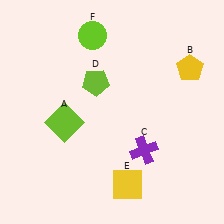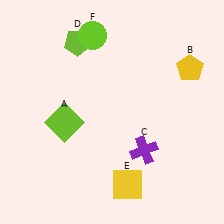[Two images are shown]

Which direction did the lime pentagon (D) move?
The lime pentagon (D) moved up.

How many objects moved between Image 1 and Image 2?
1 object moved between the two images.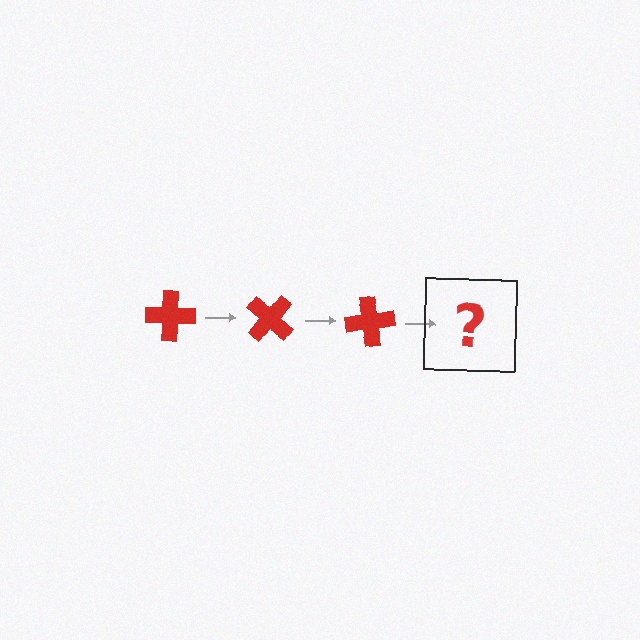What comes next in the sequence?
The next element should be a red cross rotated 120 degrees.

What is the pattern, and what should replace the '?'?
The pattern is that the cross rotates 40 degrees each step. The '?' should be a red cross rotated 120 degrees.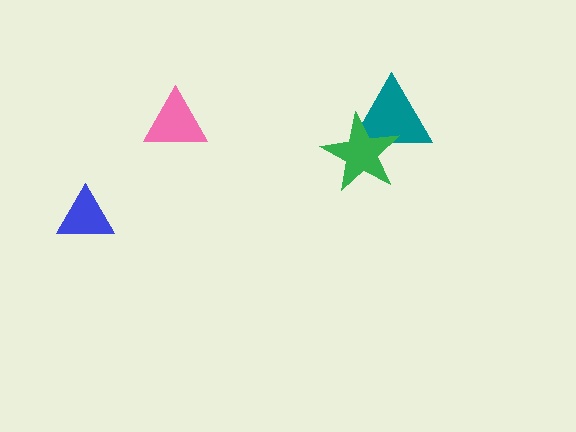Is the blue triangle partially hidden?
No, no other shape covers it.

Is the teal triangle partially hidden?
Yes, it is partially covered by another shape.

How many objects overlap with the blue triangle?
0 objects overlap with the blue triangle.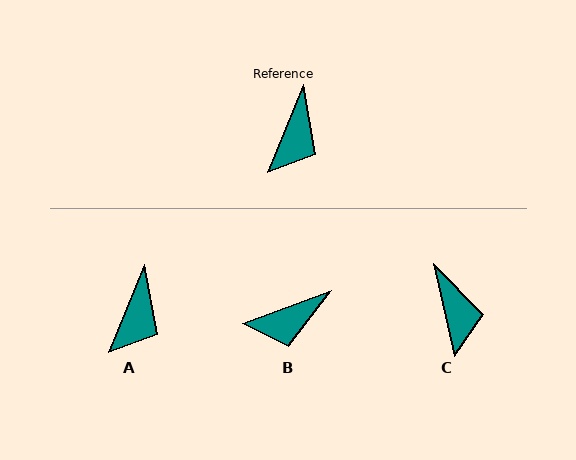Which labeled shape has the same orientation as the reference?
A.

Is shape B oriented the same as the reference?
No, it is off by about 47 degrees.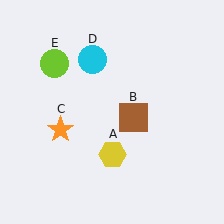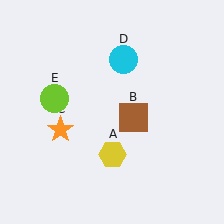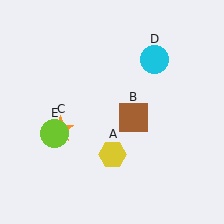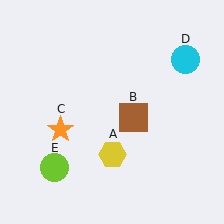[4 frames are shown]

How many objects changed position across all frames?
2 objects changed position: cyan circle (object D), lime circle (object E).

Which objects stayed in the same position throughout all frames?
Yellow hexagon (object A) and brown square (object B) and orange star (object C) remained stationary.